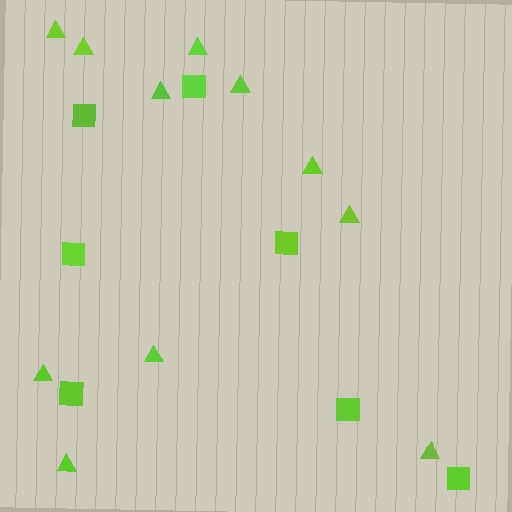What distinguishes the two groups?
There are 2 groups: one group of triangles (11) and one group of squares (7).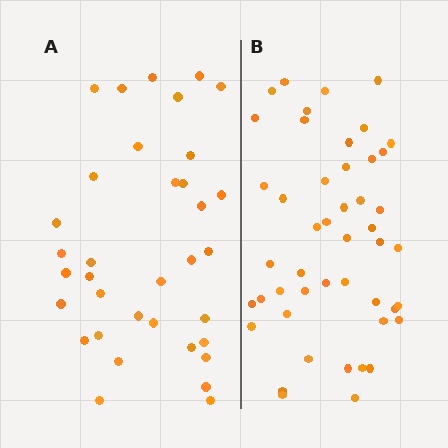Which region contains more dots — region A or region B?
Region B (the right region) has more dots.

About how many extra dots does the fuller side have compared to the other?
Region B has roughly 12 or so more dots than region A.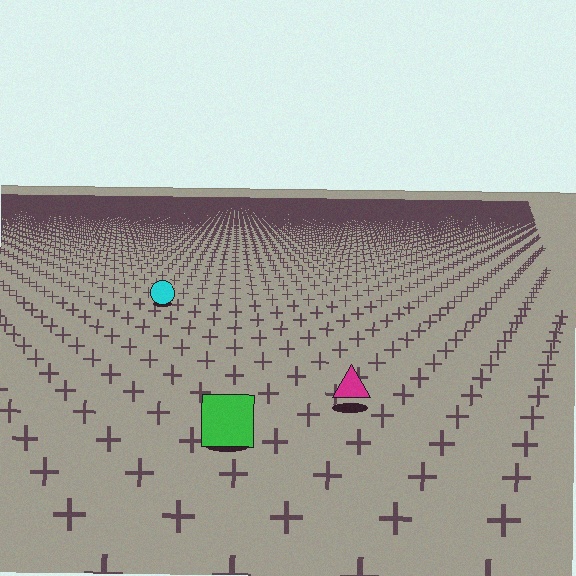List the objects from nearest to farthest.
From nearest to farthest: the green square, the magenta triangle, the cyan circle.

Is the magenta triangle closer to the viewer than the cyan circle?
Yes. The magenta triangle is closer — you can tell from the texture gradient: the ground texture is coarser near it.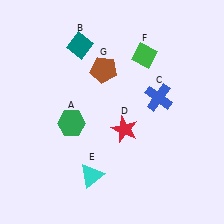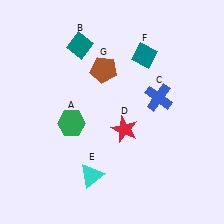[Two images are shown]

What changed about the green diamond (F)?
In Image 1, F is green. In Image 2, it changed to teal.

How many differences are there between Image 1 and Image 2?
There is 1 difference between the two images.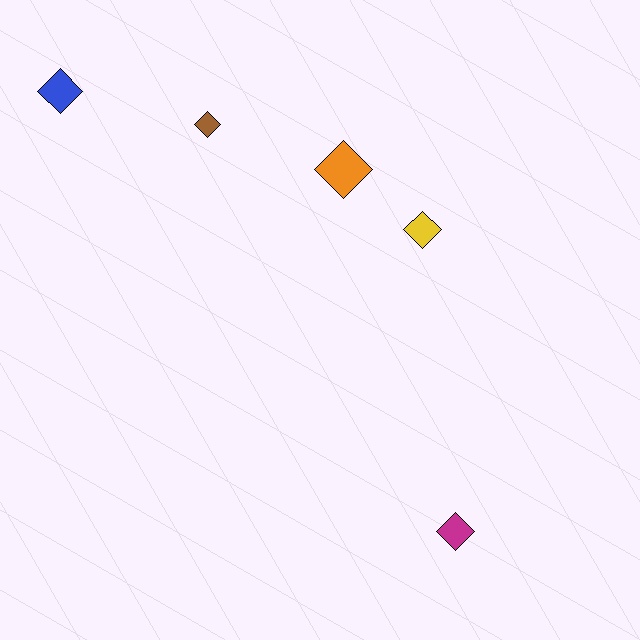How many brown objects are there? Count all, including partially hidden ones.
There is 1 brown object.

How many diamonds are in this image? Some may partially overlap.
There are 5 diamonds.